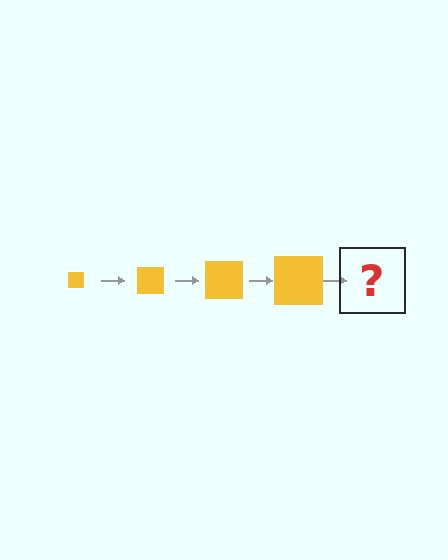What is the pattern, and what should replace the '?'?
The pattern is that the square gets progressively larger each step. The '?' should be a yellow square, larger than the previous one.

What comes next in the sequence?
The next element should be a yellow square, larger than the previous one.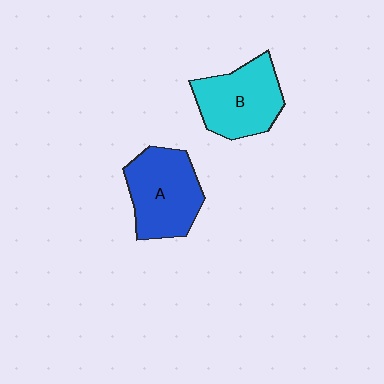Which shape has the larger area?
Shape A (blue).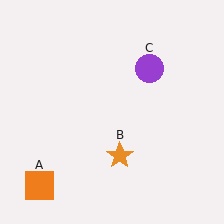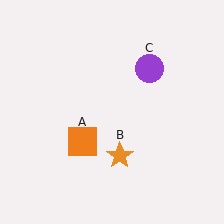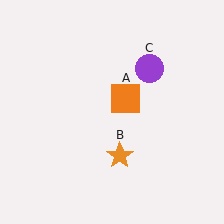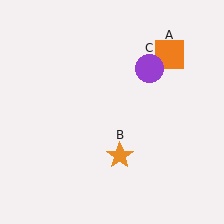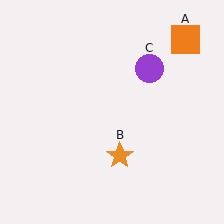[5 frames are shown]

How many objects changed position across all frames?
1 object changed position: orange square (object A).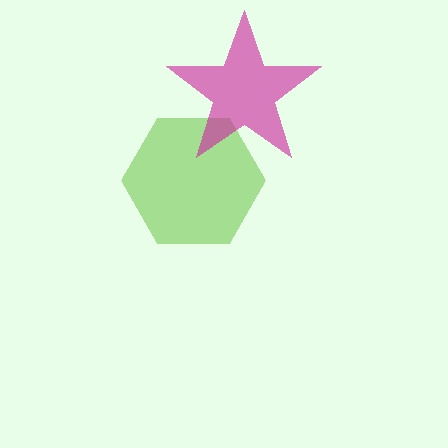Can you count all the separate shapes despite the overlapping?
Yes, there are 2 separate shapes.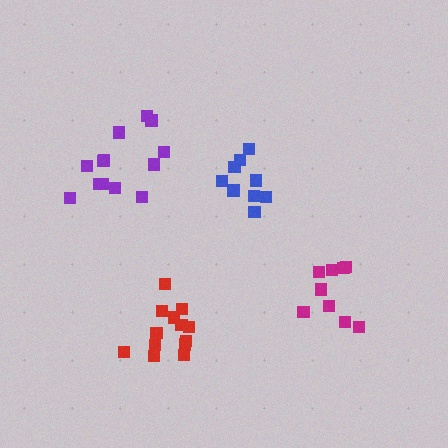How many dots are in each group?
Group 1: 13 dots, Group 2: 13 dots, Group 3: 9 dots, Group 4: 9 dots (44 total).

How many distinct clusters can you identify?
There are 4 distinct clusters.